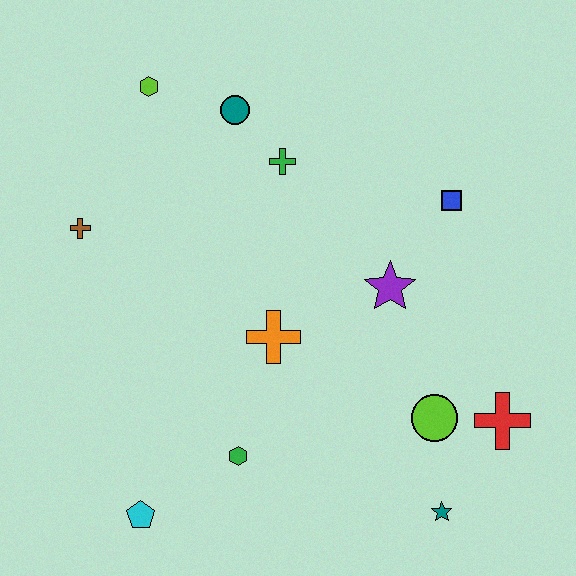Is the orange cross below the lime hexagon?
Yes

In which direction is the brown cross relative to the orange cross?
The brown cross is to the left of the orange cross.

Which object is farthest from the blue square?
The cyan pentagon is farthest from the blue square.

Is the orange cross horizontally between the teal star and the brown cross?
Yes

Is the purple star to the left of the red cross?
Yes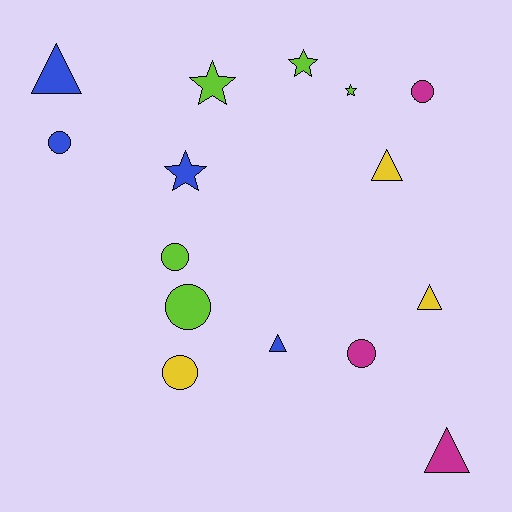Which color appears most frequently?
Lime, with 5 objects.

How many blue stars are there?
There is 1 blue star.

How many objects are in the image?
There are 15 objects.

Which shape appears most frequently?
Circle, with 6 objects.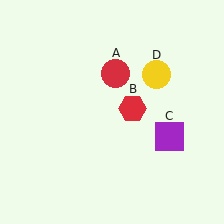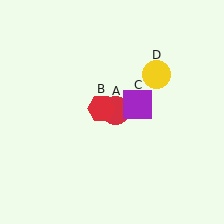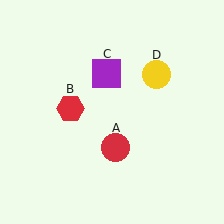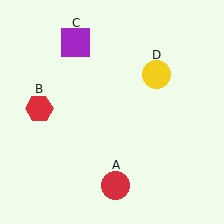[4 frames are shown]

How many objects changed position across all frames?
3 objects changed position: red circle (object A), red hexagon (object B), purple square (object C).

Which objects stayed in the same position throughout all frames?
Yellow circle (object D) remained stationary.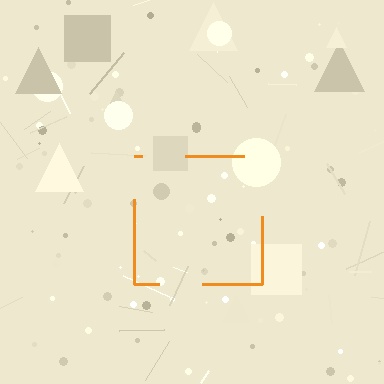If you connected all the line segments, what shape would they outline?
They would outline a square.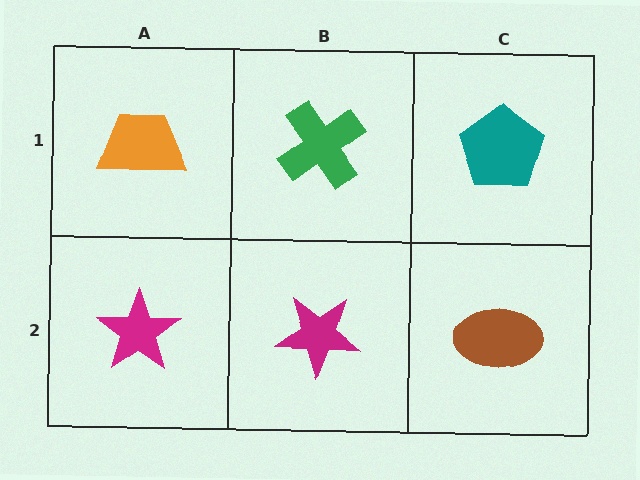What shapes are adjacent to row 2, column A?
An orange trapezoid (row 1, column A), a magenta star (row 2, column B).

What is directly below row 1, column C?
A brown ellipse.